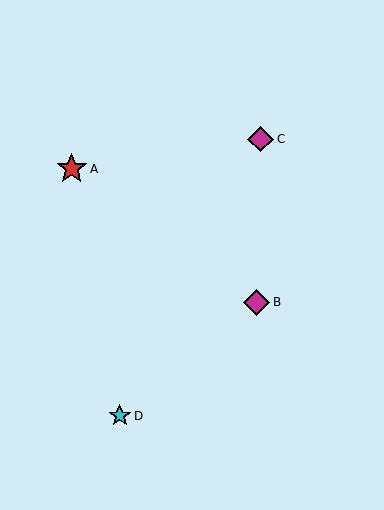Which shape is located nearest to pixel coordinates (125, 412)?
The cyan star (labeled D) at (120, 416) is nearest to that location.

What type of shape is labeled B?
Shape B is a magenta diamond.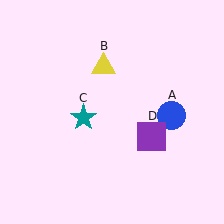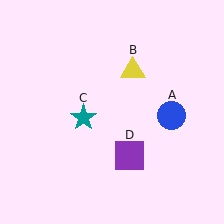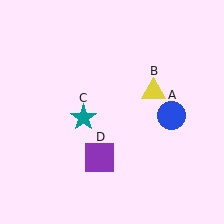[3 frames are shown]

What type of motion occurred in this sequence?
The yellow triangle (object B), purple square (object D) rotated clockwise around the center of the scene.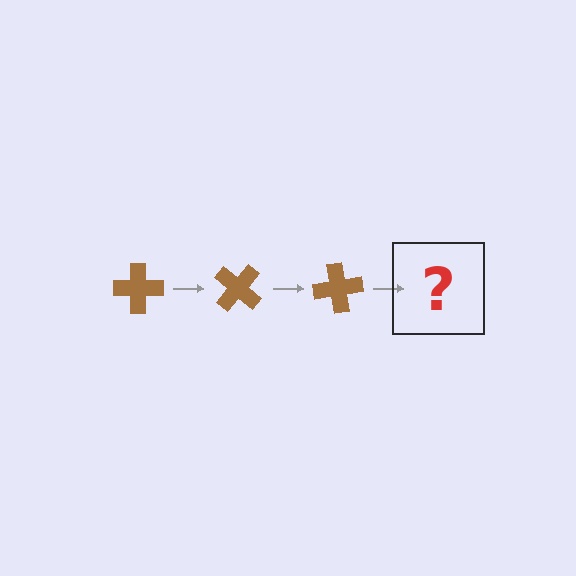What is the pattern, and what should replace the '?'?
The pattern is that the cross rotates 40 degrees each step. The '?' should be a brown cross rotated 120 degrees.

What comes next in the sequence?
The next element should be a brown cross rotated 120 degrees.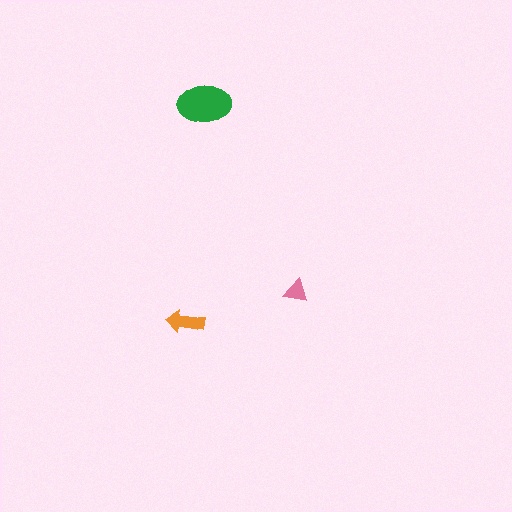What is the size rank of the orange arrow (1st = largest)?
2nd.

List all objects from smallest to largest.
The pink triangle, the orange arrow, the green ellipse.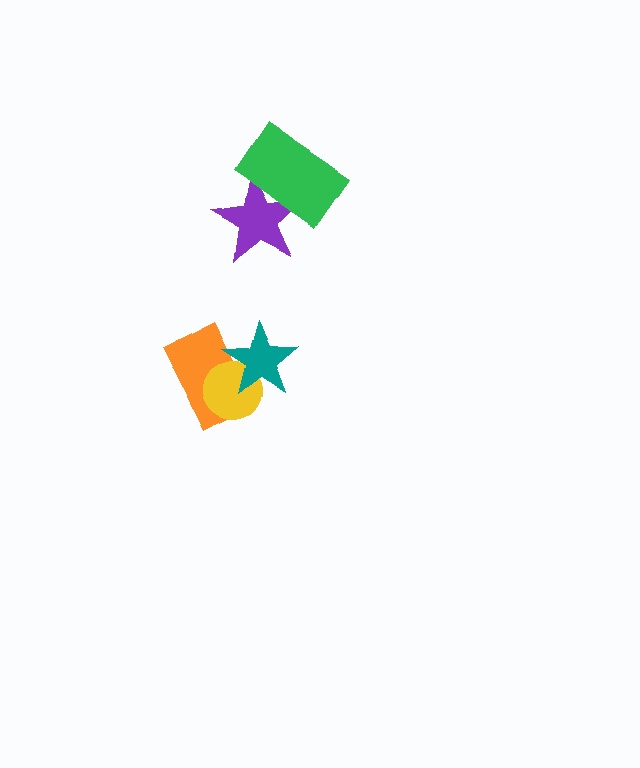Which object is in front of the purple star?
The green rectangle is in front of the purple star.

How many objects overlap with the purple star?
1 object overlaps with the purple star.